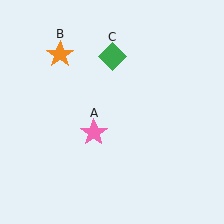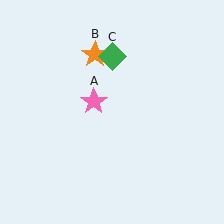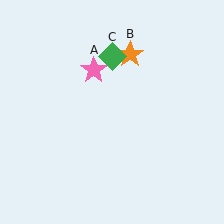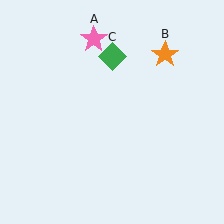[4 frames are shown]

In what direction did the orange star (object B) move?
The orange star (object B) moved right.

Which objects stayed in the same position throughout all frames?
Green diamond (object C) remained stationary.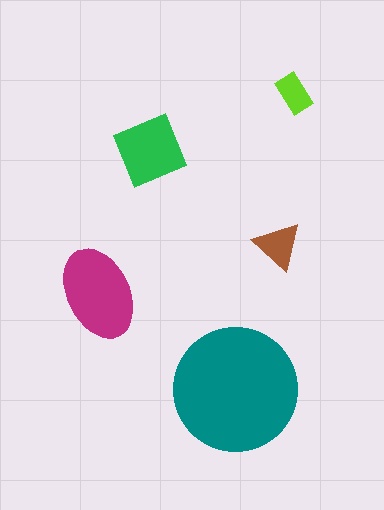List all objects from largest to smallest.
The teal circle, the magenta ellipse, the green square, the brown triangle, the lime rectangle.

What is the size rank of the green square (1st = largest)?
3rd.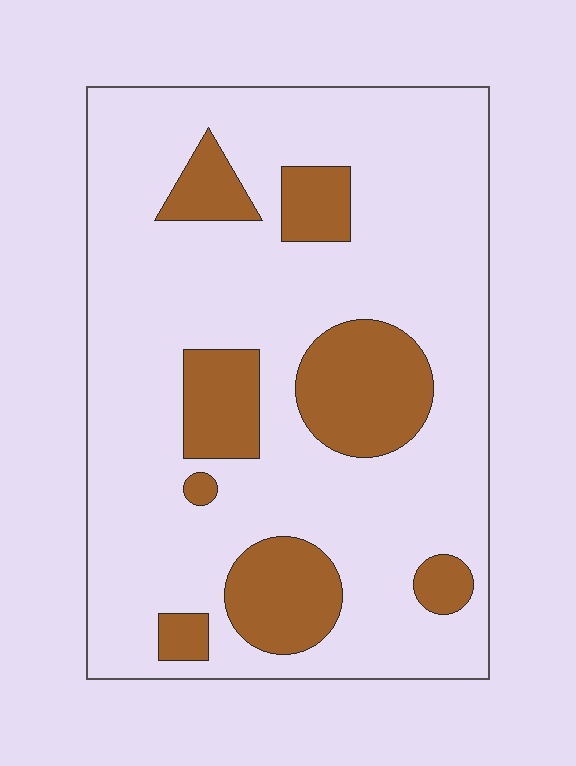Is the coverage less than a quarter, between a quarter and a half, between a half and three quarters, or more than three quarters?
Less than a quarter.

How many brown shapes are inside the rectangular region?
8.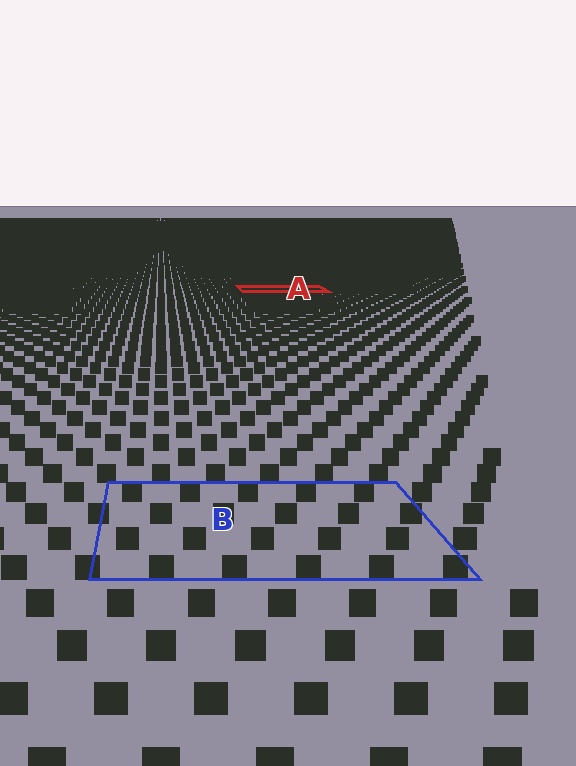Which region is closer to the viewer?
Region B is closer. The texture elements there are larger and more spread out.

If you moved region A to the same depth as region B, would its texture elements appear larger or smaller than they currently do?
They would appear larger. At a closer depth, the same texture elements are projected at a bigger on-screen size.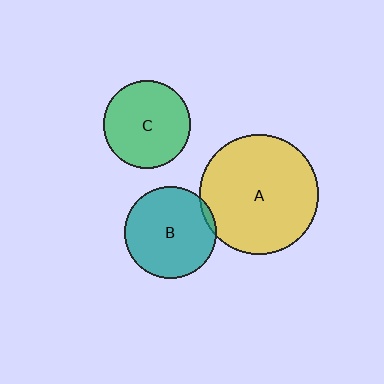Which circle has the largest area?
Circle A (yellow).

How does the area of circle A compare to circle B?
Approximately 1.7 times.